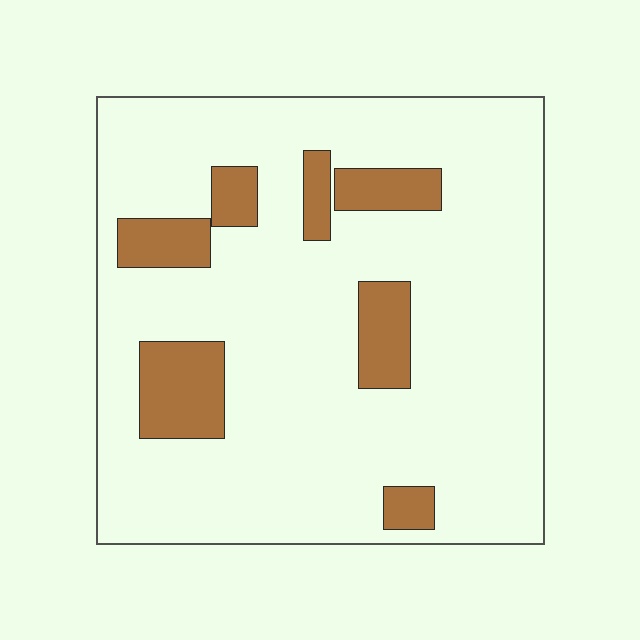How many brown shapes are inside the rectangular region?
7.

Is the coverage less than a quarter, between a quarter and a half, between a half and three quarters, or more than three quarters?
Less than a quarter.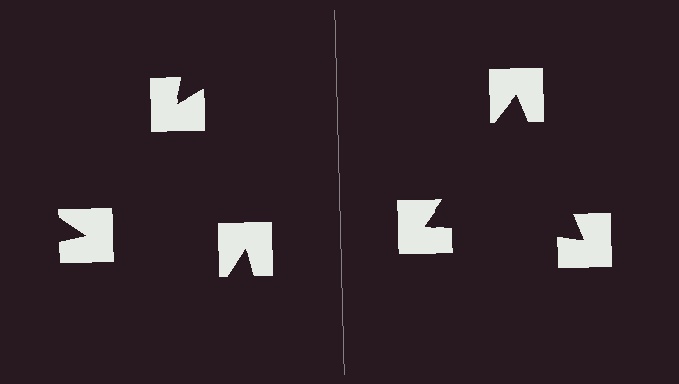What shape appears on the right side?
An illusory triangle.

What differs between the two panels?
The notched squares are positioned identically on both sides; only the wedge orientations differ. On the right they align to a triangle; on the left they are misaligned.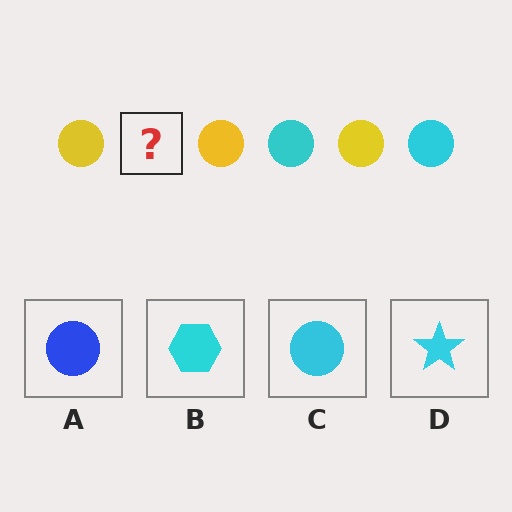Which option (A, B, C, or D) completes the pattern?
C.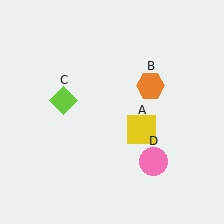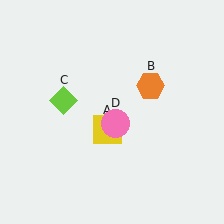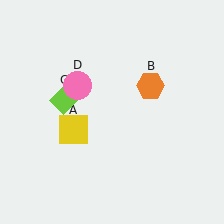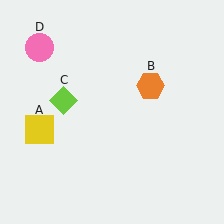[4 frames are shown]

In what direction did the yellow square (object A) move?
The yellow square (object A) moved left.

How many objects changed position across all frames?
2 objects changed position: yellow square (object A), pink circle (object D).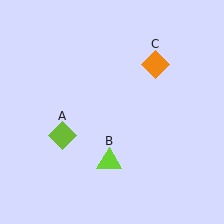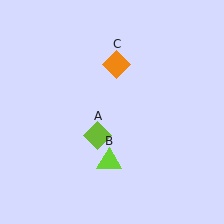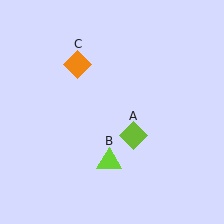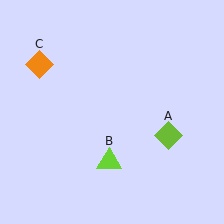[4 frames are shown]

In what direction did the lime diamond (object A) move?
The lime diamond (object A) moved right.